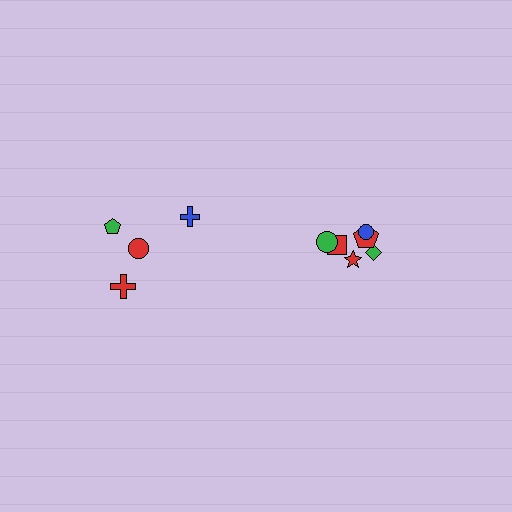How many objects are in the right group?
There are 6 objects.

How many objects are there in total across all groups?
There are 10 objects.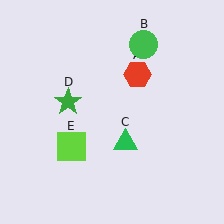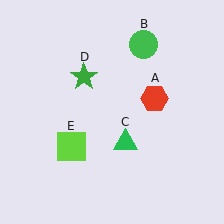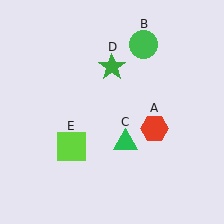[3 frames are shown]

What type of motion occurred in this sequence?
The red hexagon (object A), green star (object D) rotated clockwise around the center of the scene.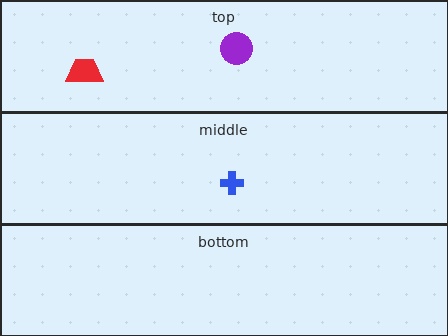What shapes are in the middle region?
The blue cross.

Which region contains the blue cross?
The middle region.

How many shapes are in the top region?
2.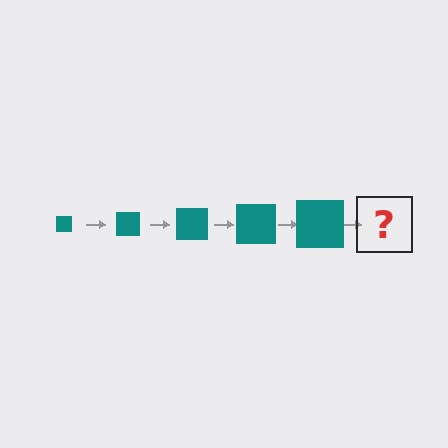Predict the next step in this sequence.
The next step is a teal square, larger than the previous one.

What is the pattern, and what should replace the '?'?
The pattern is that the square gets progressively larger each step. The '?' should be a teal square, larger than the previous one.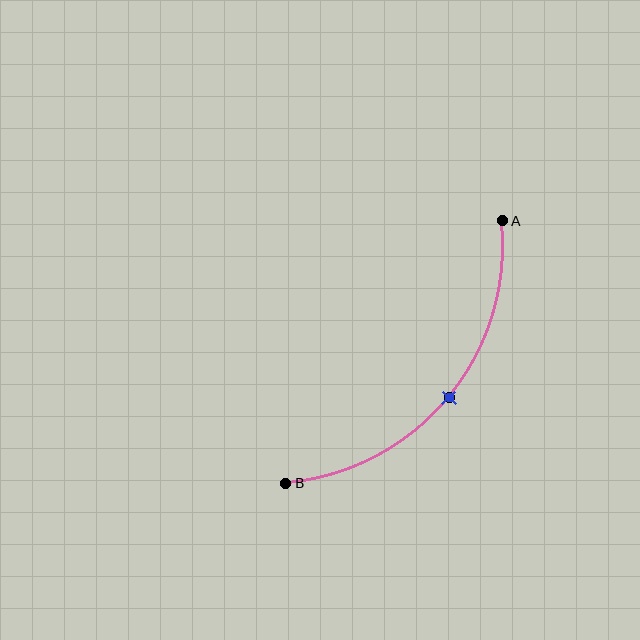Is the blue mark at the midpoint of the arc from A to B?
Yes. The blue mark lies on the arc at equal arc-length from both A and B — it is the arc midpoint.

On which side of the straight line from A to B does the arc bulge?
The arc bulges below and to the right of the straight line connecting A and B.